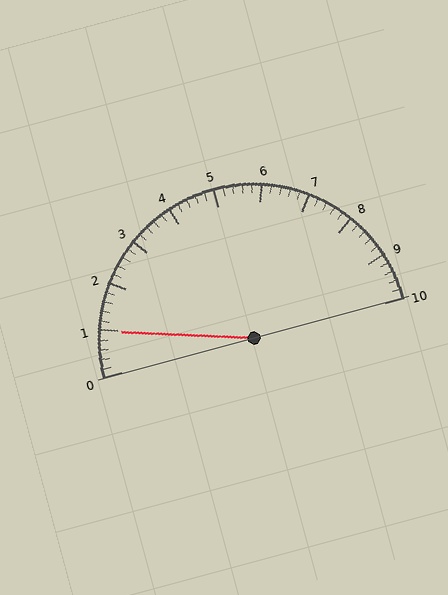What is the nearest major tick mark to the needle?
The nearest major tick mark is 1.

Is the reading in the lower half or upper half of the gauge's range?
The reading is in the lower half of the range (0 to 10).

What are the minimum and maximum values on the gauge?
The gauge ranges from 0 to 10.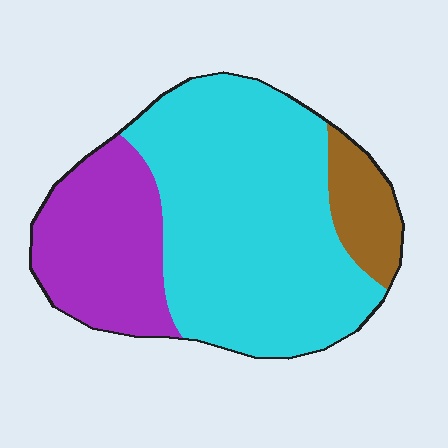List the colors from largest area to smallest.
From largest to smallest: cyan, purple, brown.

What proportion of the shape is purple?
Purple takes up about one quarter (1/4) of the shape.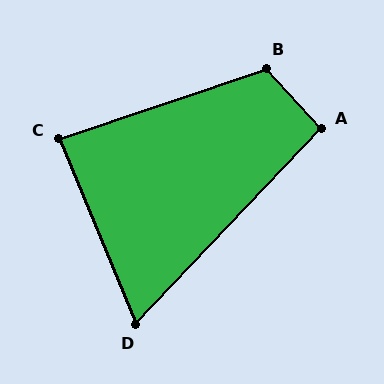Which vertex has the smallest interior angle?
D, at approximately 66 degrees.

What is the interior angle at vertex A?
Approximately 94 degrees (approximately right).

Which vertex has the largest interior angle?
B, at approximately 114 degrees.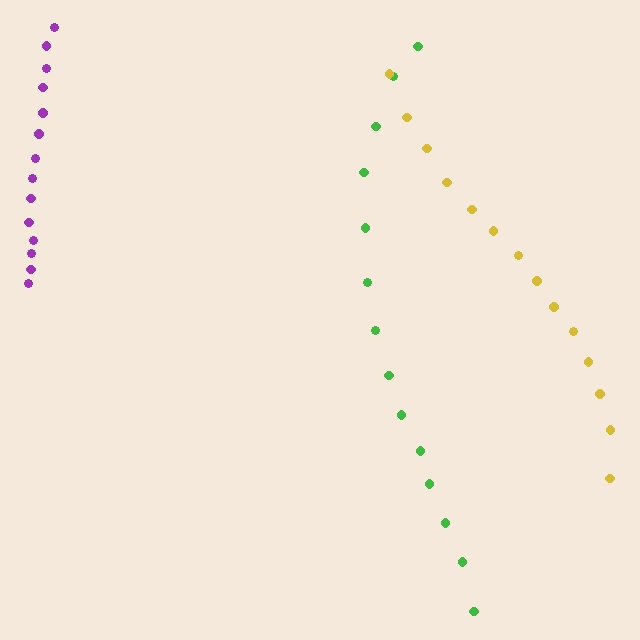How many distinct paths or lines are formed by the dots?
There are 3 distinct paths.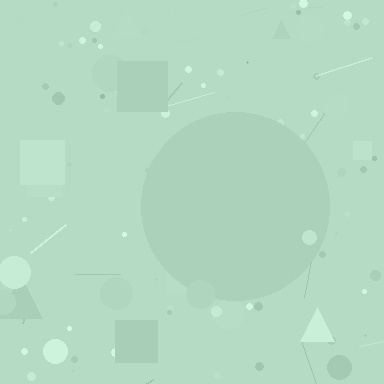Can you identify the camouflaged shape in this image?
The camouflaged shape is a circle.